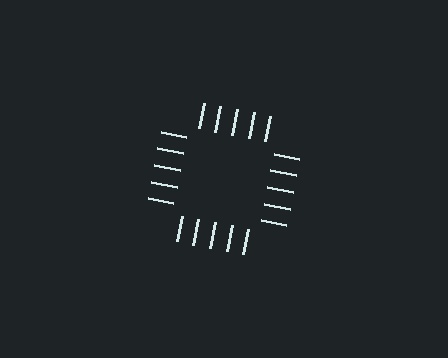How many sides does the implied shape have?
4 sides — the line-ends trace a square.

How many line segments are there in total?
20 — 5 along each of the 4 edges.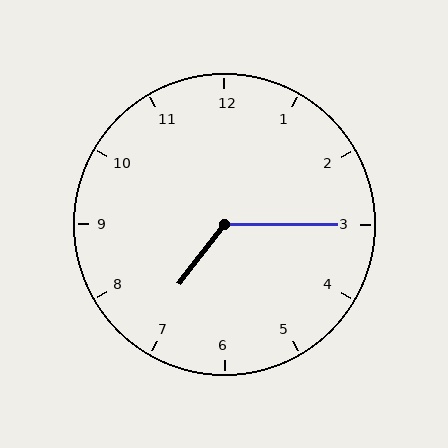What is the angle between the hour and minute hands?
Approximately 128 degrees.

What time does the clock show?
7:15.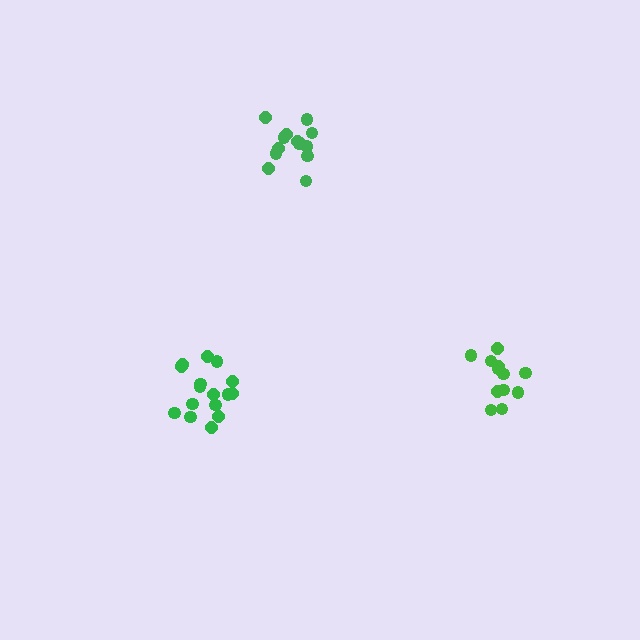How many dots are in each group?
Group 1: 12 dots, Group 2: 14 dots, Group 3: 16 dots (42 total).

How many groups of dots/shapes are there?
There are 3 groups.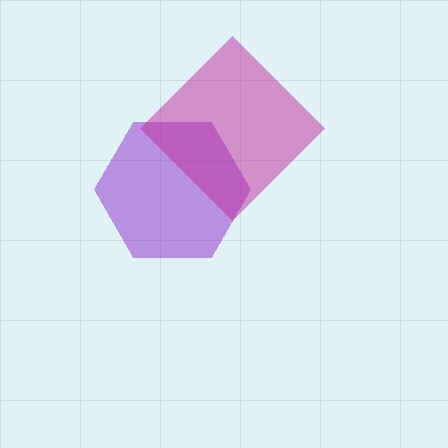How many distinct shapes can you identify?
There are 2 distinct shapes: a purple hexagon, a magenta diamond.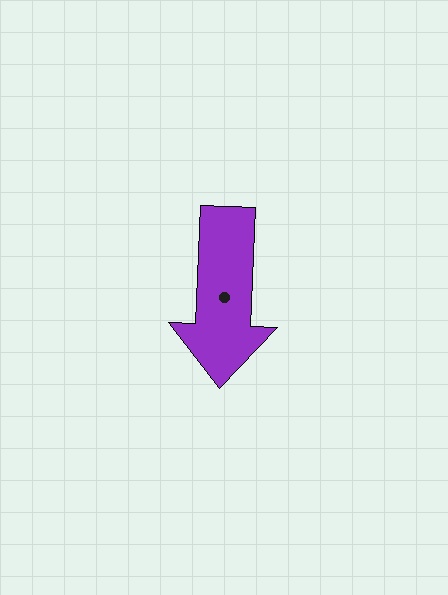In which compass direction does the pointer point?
South.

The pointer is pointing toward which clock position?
Roughly 6 o'clock.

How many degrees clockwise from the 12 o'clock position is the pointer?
Approximately 183 degrees.